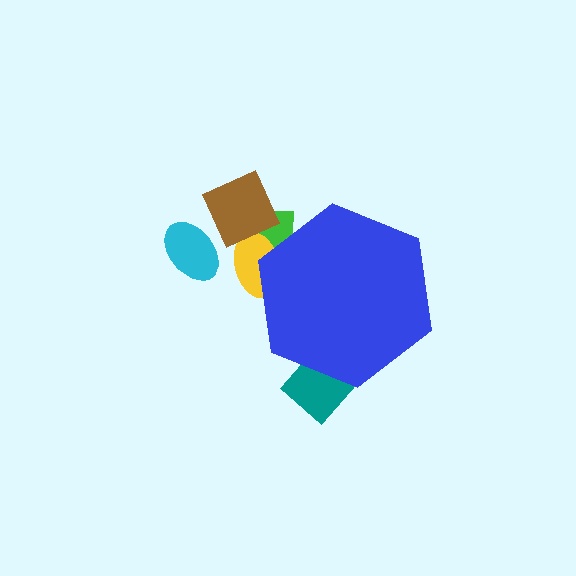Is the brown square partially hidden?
No, the brown square is fully visible.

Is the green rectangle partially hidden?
Yes, the green rectangle is partially hidden behind the blue hexagon.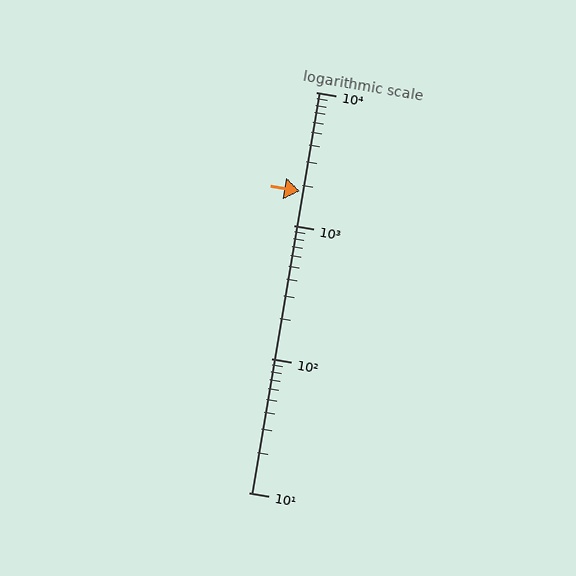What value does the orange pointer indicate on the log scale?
The pointer indicates approximately 1800.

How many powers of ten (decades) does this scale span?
The scale spans 3 decades, from 10 to 10000.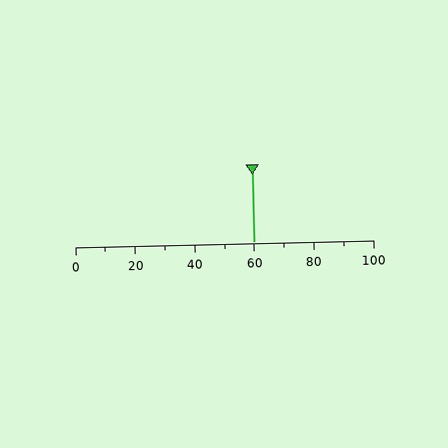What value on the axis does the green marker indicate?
The marker indicates approximately 60.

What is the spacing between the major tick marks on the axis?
The major ticks are spaced 20 apart.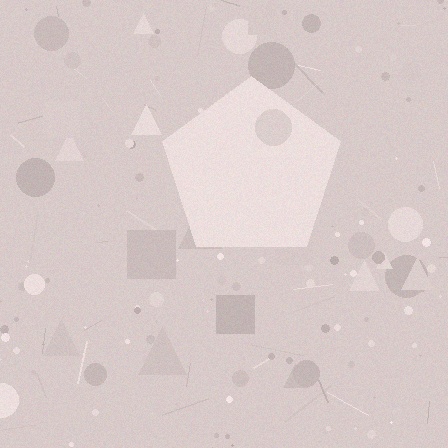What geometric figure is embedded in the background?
A pentagon is embedded in the background.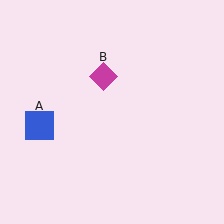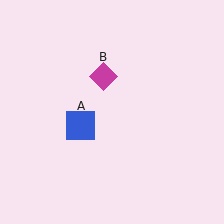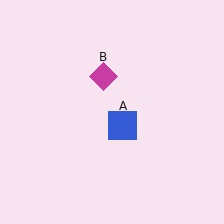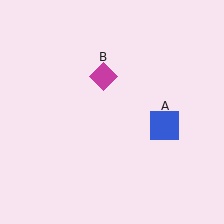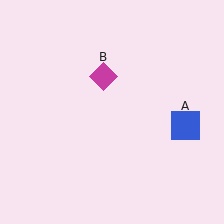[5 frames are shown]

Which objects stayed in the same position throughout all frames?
Magenta diamond (object B) remained stationary.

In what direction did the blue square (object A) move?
The blue square (object A) moved right.